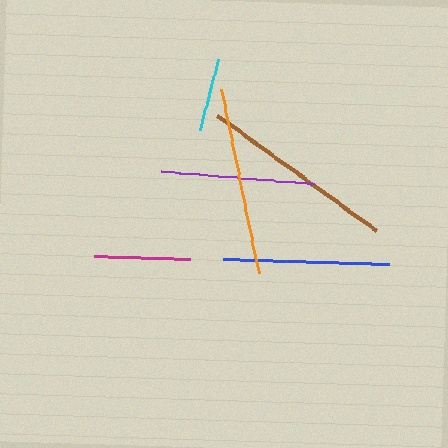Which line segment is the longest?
The brown line is the longest at approximately 196 pixels.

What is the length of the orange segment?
The orange segment is approximately 188 pixels long.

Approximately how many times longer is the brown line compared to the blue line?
The brown line is approximately 1.2 times the length of the blue line.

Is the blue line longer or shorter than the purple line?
The blue line is longer than the purple line.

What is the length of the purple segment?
The purple segment is approximately 154 pixels long.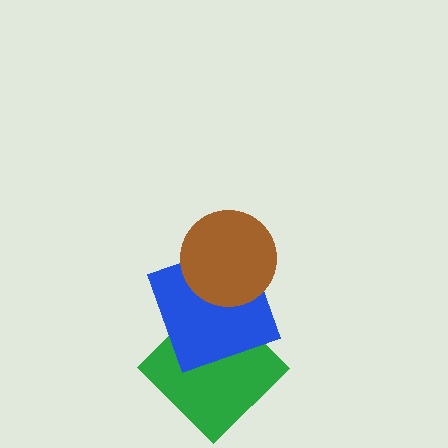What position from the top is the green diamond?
The green diamond is 3rd from the top.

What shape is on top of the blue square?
The brown circle is on top of the blue square.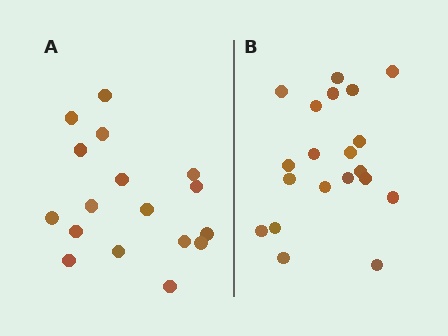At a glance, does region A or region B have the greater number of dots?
Region B (the right region) has more dots.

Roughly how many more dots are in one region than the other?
Region B has just a few more — roughly 2 or 3 more dots than region A.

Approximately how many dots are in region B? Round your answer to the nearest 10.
About 20 dots.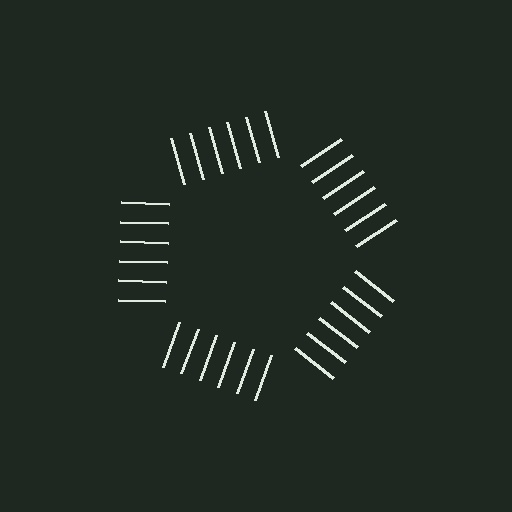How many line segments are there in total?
30 — 6 along each of the 5 edges.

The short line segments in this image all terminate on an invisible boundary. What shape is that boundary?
An illusory pentagon — the line segments terminate on its edges but no continuous stroke is drawn.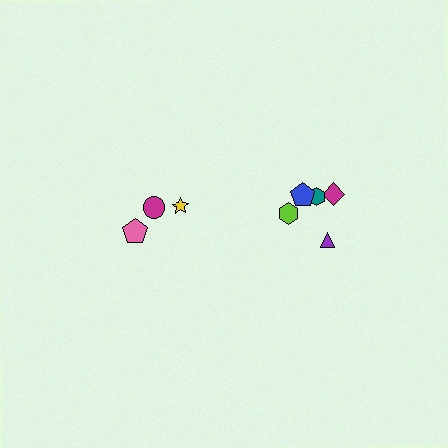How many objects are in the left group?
There are 3 objects.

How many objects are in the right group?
There are 5 objects.